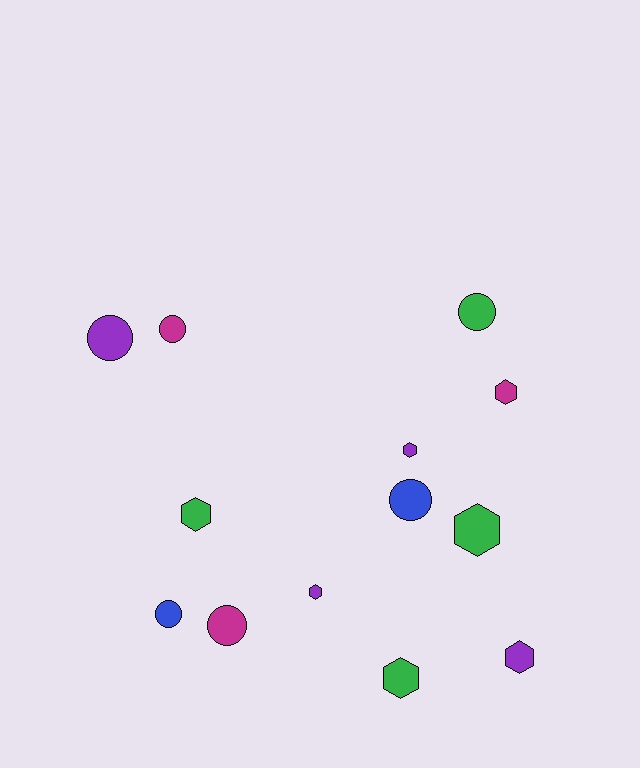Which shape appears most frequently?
Hexagon, with 7 objects.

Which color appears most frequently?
Green, with 4 objects.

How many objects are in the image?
There are 13 objects.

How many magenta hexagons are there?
There is 1 magenta hexagon.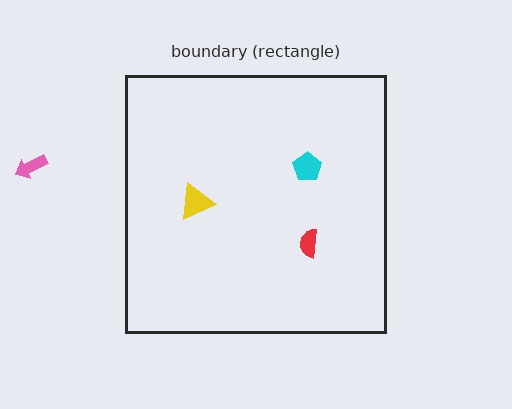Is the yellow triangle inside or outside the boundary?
Inside.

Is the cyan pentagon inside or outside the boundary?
Inside.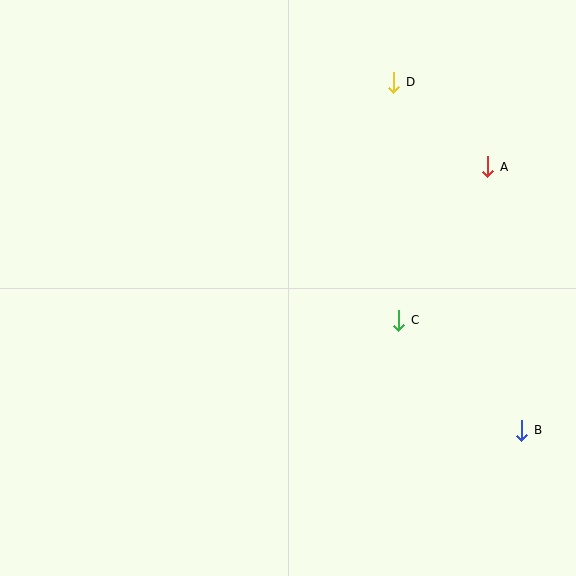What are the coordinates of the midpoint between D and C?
The midpoint between D and C is at (396, 201).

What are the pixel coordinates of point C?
Point C is at (399, 320).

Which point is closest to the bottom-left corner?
Point C is closest to the bottom-left corner.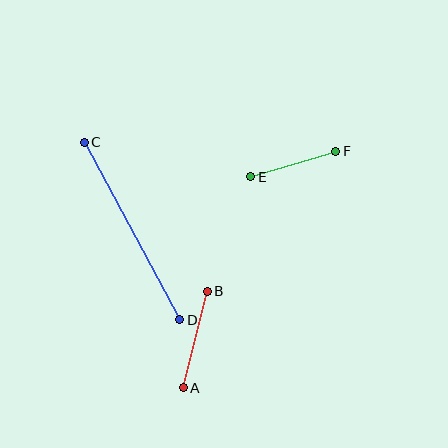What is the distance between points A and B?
The distance is approximately 99 pixels.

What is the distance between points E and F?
The distance is approximately 89 pixels.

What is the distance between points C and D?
The distance is approximately 202 pixels.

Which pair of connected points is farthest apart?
Points C and D are farthest apart.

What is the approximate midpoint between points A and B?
The midpoint is at approximately (195, 339) pixels.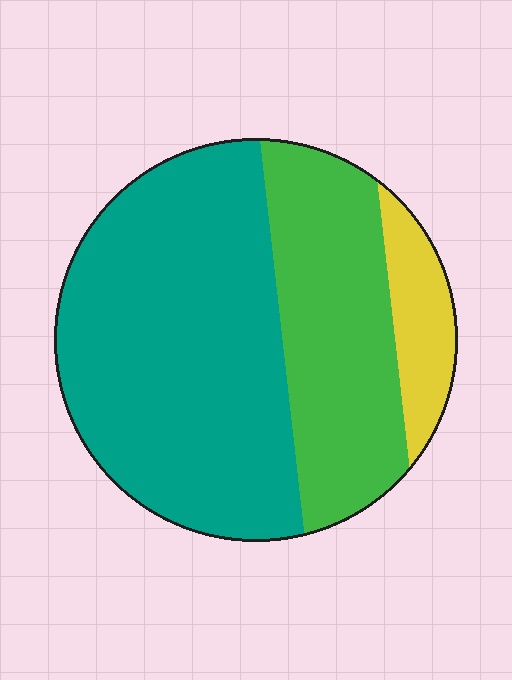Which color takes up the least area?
Yellow, at roughly 10%.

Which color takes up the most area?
Teal, at roughly 60%.